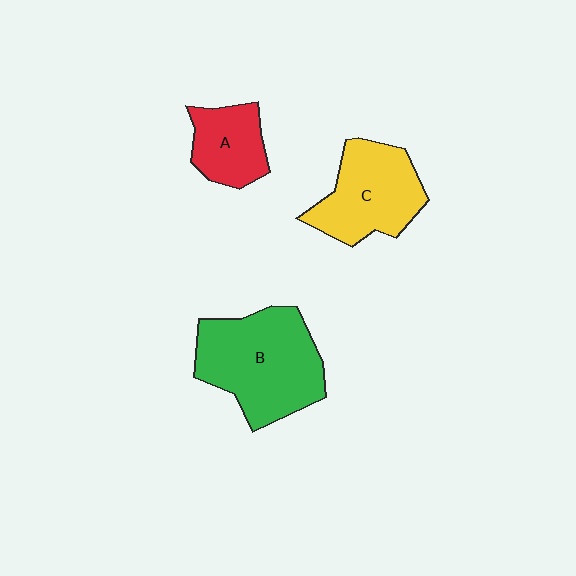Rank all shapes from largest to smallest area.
From largest to smallest: B (green), C (yellow), A (red).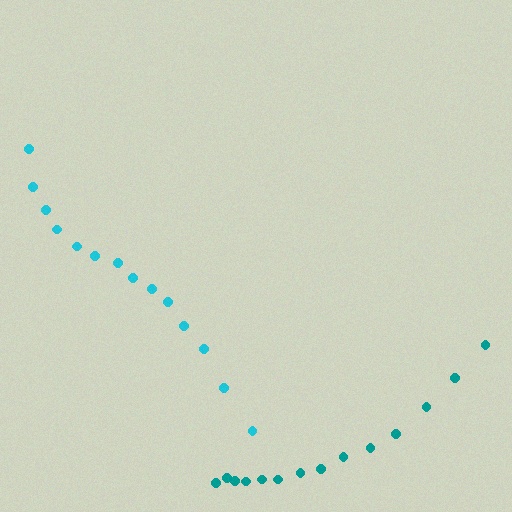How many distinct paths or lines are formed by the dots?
There are 2 distinct paths.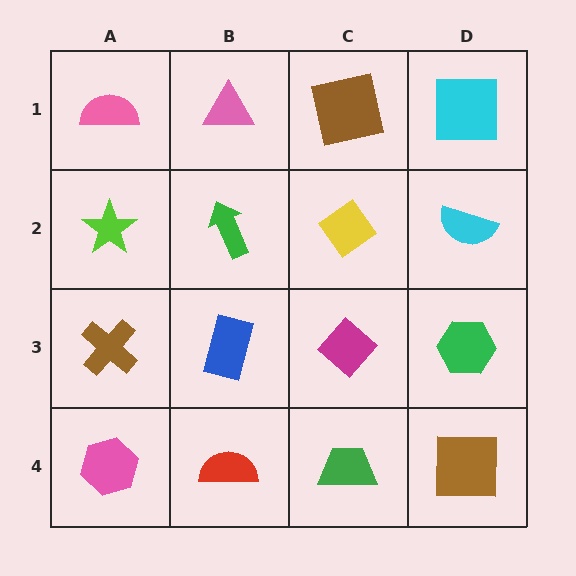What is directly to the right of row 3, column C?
A green hexagon.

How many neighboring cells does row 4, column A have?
2.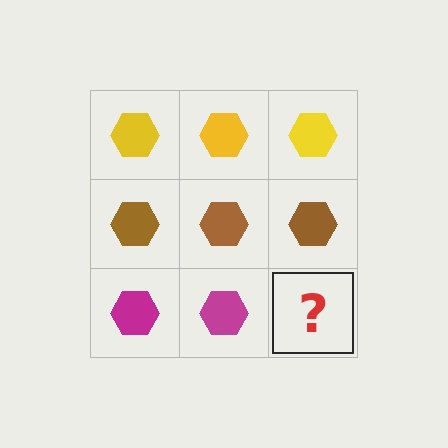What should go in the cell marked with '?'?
The missing cell should contain a magenta hexagon.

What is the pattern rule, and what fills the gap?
The rule is that each row has a consistent color. The gap should be filled with a magenta hexagon.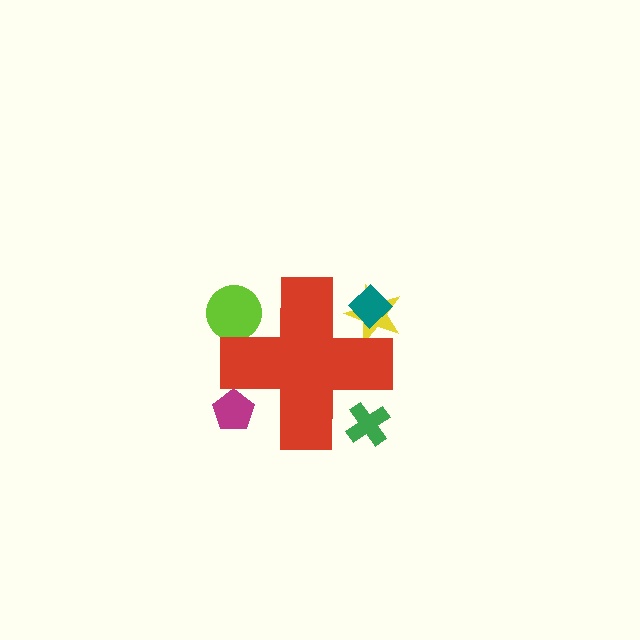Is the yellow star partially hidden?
Yes, the yellow star is partially hidden behind the red cross.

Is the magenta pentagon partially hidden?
Yes, the magenta pentagon is partially hidden behind the red cross.